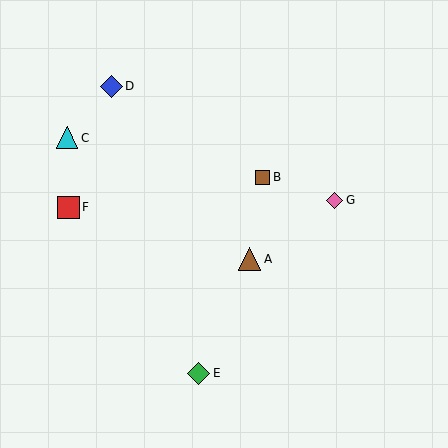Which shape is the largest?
The brown triangle (labeled A) is the largest.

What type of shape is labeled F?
Shape F is a red square.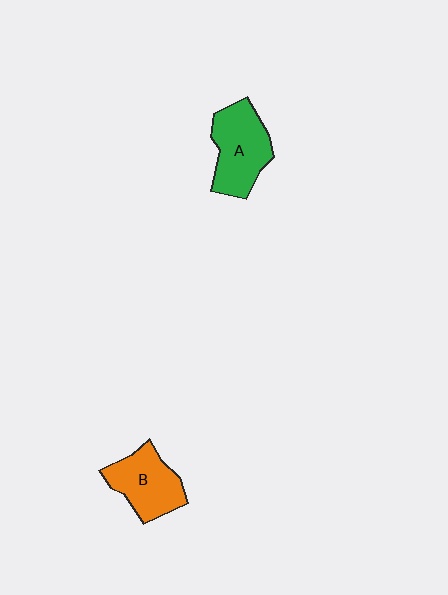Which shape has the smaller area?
Shape B (orange).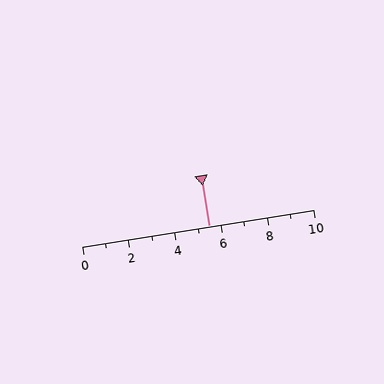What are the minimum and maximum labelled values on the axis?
The axis runs from 0 to 10.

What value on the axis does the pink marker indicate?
The marker indicates approximately 5.5.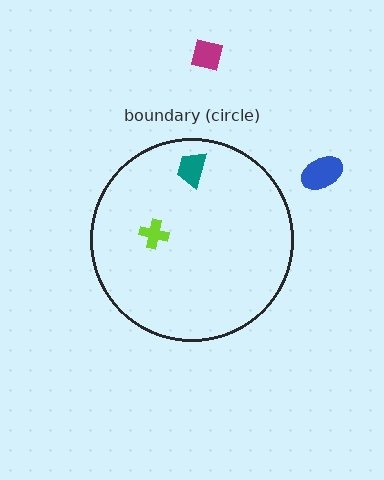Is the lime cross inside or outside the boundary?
Inside.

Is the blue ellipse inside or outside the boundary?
Outside.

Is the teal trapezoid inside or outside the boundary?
Inside.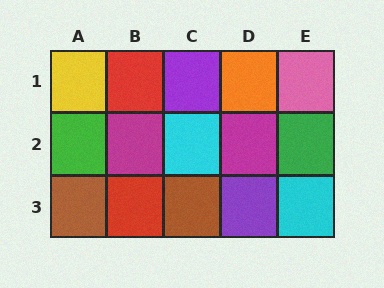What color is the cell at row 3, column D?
Purple.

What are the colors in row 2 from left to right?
Green, magenta, cyan, magenta, green.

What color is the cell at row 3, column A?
Brown.